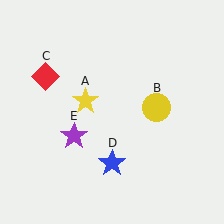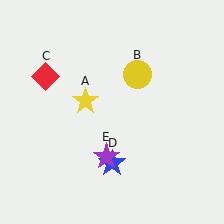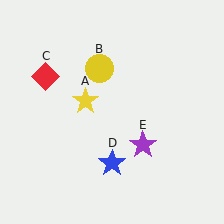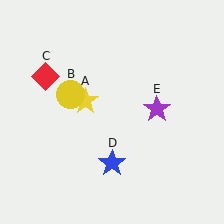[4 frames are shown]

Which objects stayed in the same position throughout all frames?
Yellow star (object A) and red diamond (object C) and blue star (object D) remained stationary.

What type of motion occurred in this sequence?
The yellow circle (object B), purple star (object E) rotated counterclockwise around the center of the scene.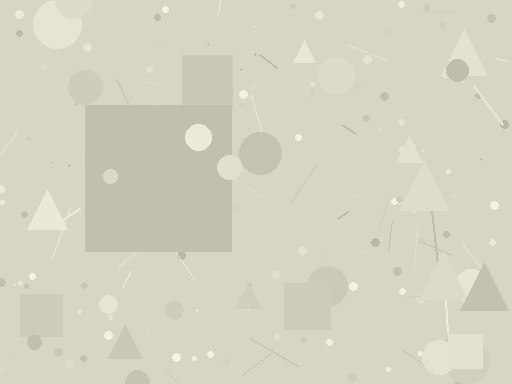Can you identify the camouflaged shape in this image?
The camouflaged shape is a square.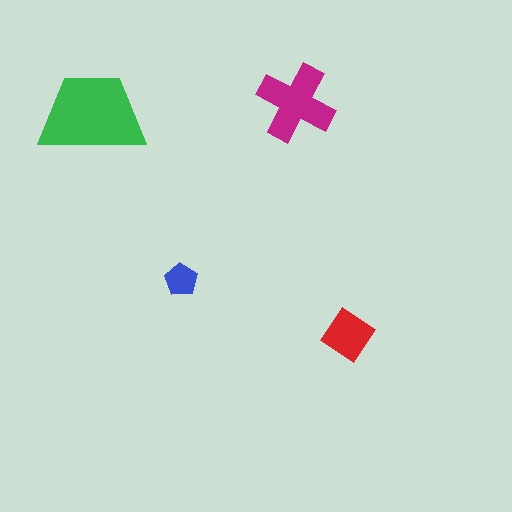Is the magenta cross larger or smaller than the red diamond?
Larger.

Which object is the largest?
The green trapezoid.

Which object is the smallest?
The blue pentagon.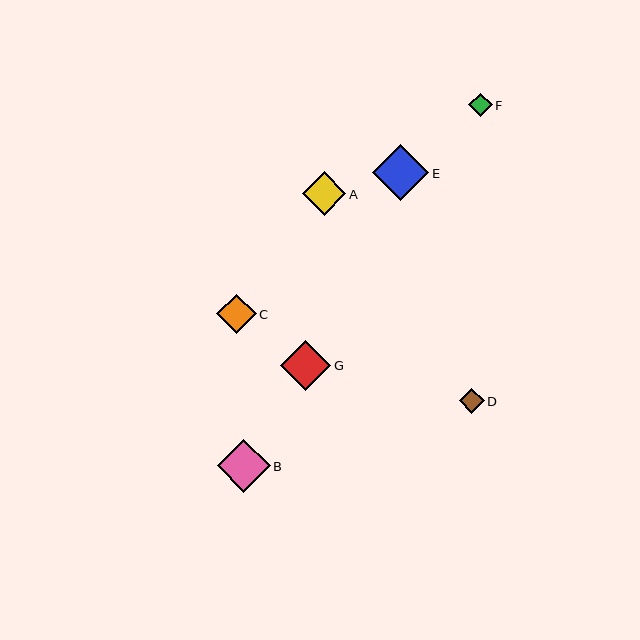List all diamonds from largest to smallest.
From largest to smallest: E, B, G, A, C, D, F.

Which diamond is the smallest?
Diamond F is the smallest with a size of approximately 23 pixels.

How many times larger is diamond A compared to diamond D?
Diamond A is approximately 1.7 times the size of diamond D.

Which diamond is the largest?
Diamond E is the largest with a size of approximately 56 pixels.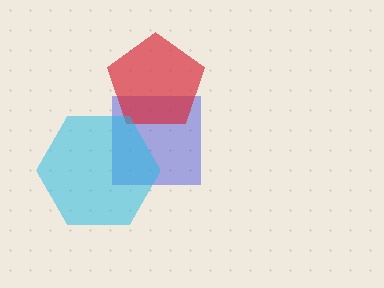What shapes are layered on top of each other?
The layered shapes are: a blue square, a red pentagon, a cyan hexagon.